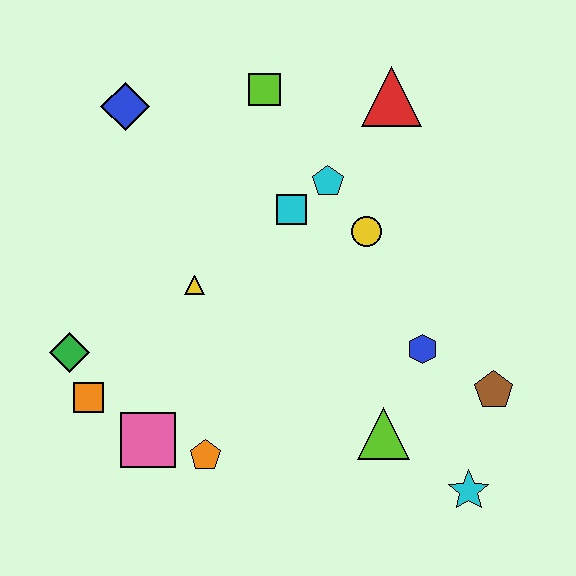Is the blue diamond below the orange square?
No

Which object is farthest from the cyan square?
The cyan star is farthest from the cyan square.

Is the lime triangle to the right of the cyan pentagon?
Yes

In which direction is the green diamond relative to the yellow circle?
The green diamond is to the left of the yellow circle.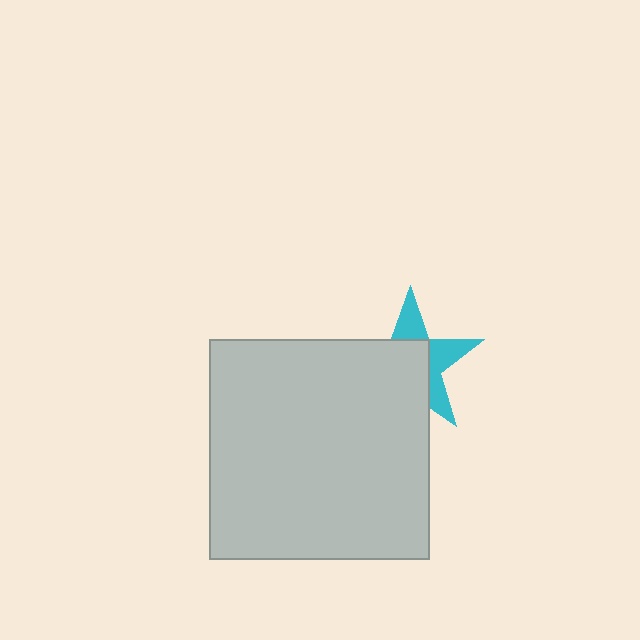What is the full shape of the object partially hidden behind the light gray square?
The partially hidden object is a cyan star.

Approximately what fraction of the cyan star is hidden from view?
Roughly 59% of the cyan star is hidden behind the light gray square.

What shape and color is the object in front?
The object in front is a light gray square.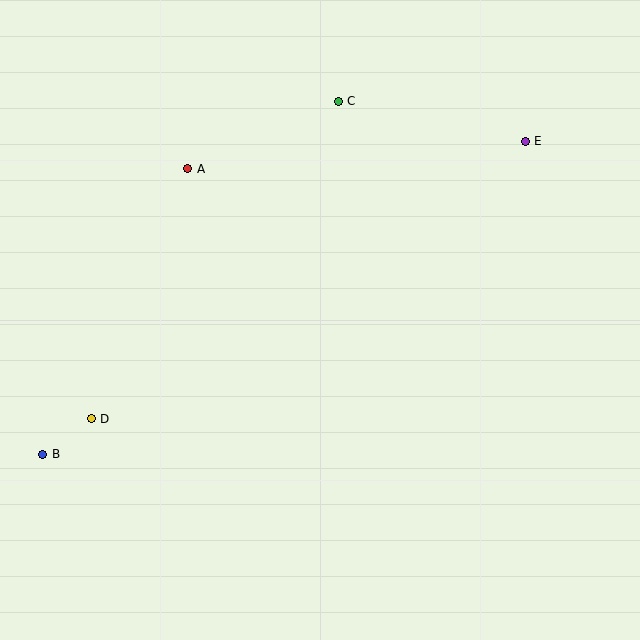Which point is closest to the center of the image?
Point A at (188, 169) is closest to the center.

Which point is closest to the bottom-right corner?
Point E is closest to the bottom-right corner.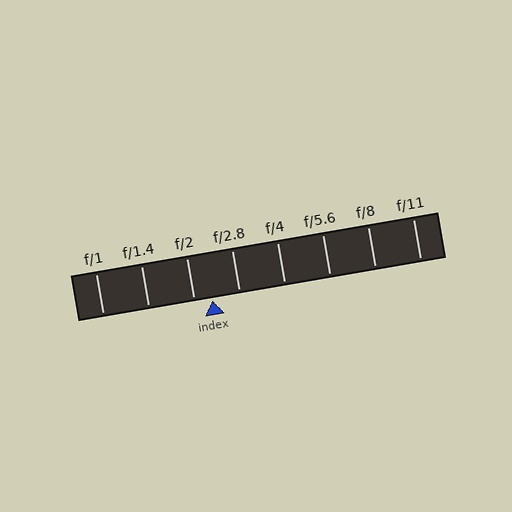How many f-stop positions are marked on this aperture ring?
There are 8 f-stop positions marked.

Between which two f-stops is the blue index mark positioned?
The index mark is between f/2 and f/2.8.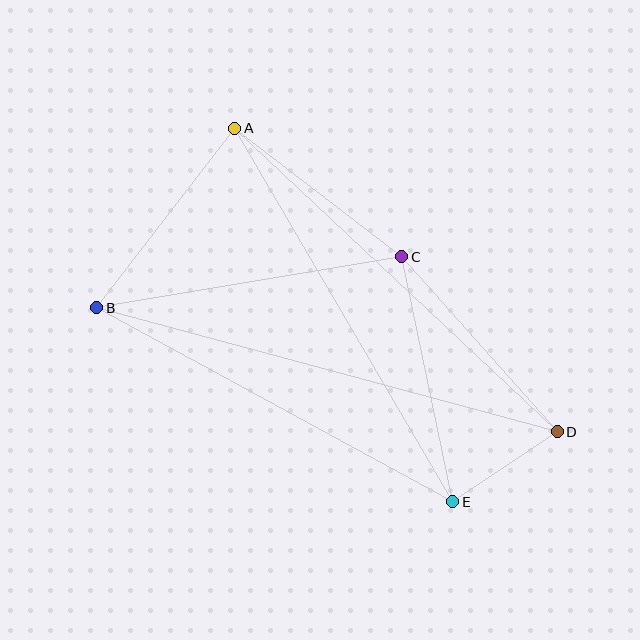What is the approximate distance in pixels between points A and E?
The distance between A and E is approximately 433 pixels.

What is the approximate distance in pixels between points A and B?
The distance between A and B is approximately 227 pixels.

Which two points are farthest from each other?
Points B and D are farthest from each other.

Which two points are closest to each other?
Points D and E are closest to each other.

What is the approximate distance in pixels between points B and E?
The distance between B and E is approximately 405 pixels.